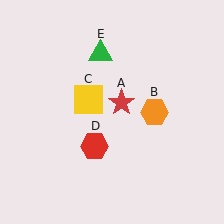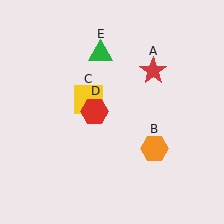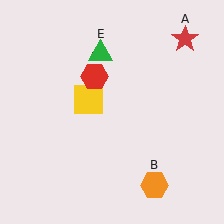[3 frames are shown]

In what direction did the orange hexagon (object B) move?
The orange hexagon (object B) moved down.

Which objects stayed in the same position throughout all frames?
Yellow square (object C) and green triangle (object E) remained stationary.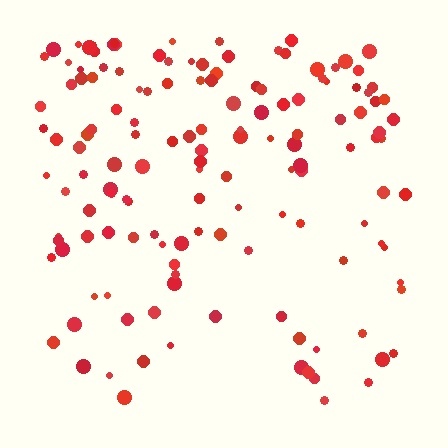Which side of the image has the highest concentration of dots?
The top.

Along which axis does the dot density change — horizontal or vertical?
Vertical.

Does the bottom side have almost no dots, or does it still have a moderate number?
Still a moderate number, just noticeably fewer than the top.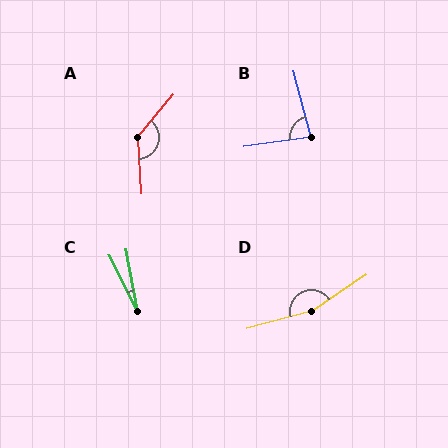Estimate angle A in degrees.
Approximately 136 degrees.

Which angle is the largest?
D, at approximately 161 degrees.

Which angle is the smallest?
C, at approximately 17 degrees.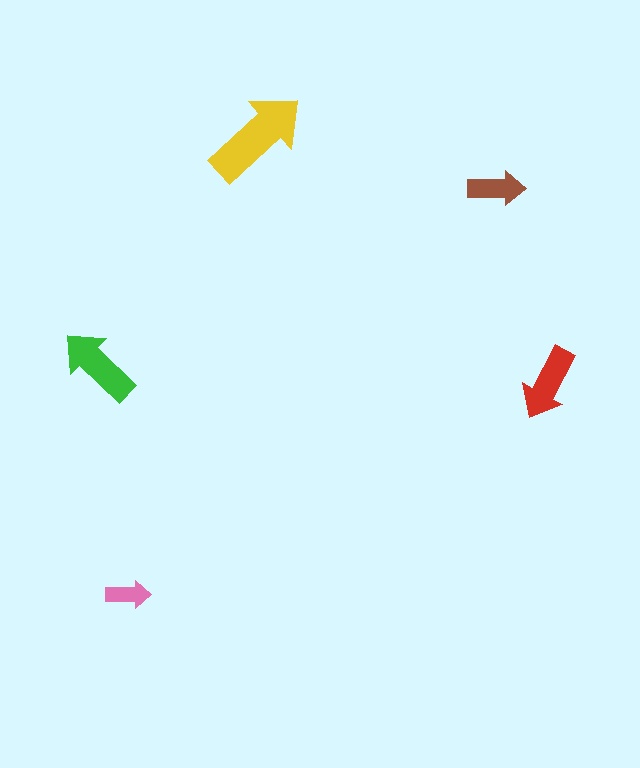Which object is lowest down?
The pink arrow is bottommost.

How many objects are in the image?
There are 5 objects in the image.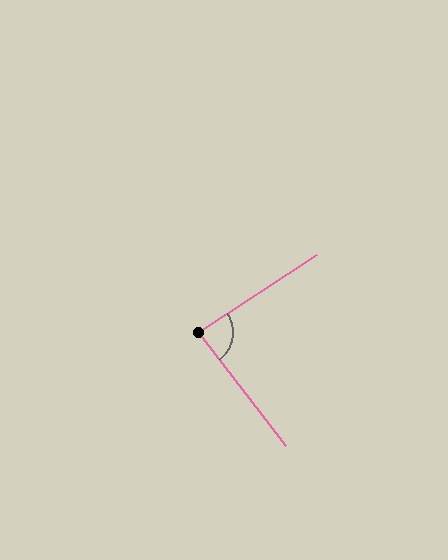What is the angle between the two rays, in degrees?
Approximately 86 degrees.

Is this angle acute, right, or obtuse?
It is approximately a right angle.